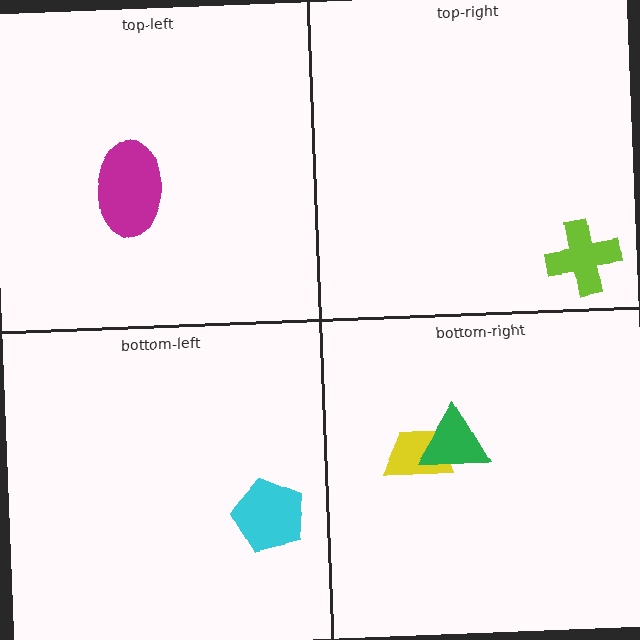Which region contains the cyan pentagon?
The bottom-left region.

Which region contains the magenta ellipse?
The top-left region.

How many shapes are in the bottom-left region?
1.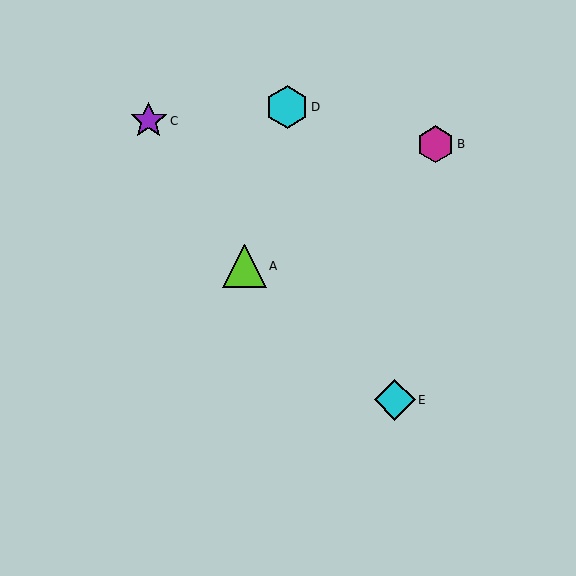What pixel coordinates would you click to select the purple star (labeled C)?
Click at (149, 121) to select the purple star C.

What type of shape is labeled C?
Shape C is a purple star.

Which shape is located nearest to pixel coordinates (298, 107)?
The cyan hexagon (labeled D) at (287, 107) is nearest to that location.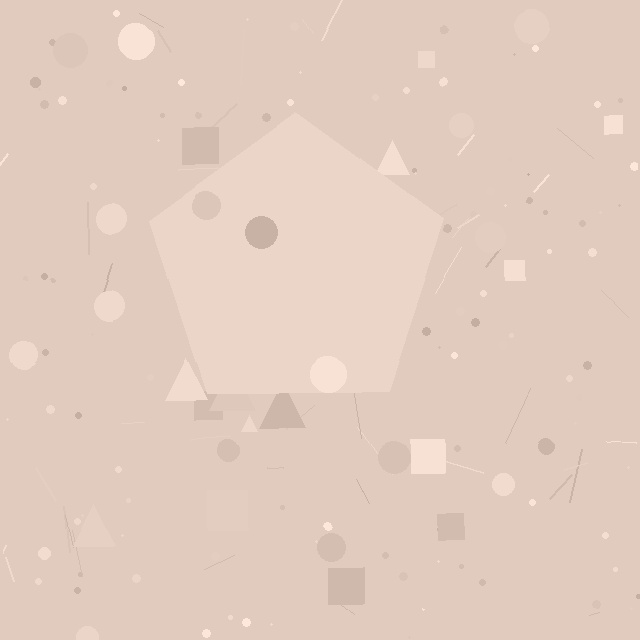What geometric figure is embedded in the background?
A pentagon is embedded in the background.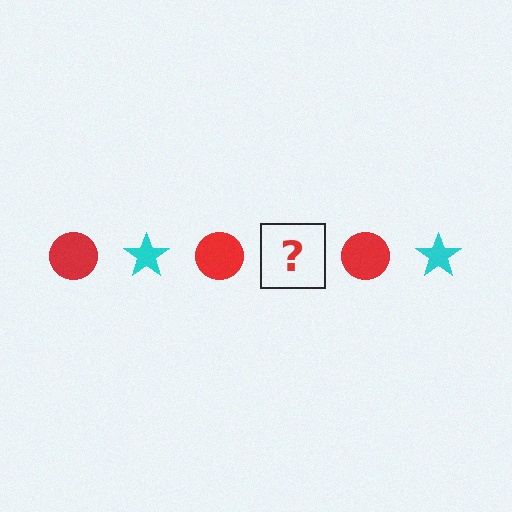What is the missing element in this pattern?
The missing element is a cyan star.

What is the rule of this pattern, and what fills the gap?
The rule is that the pattern alternates between red circle and cyan star. The gap should be filled with a cyan star.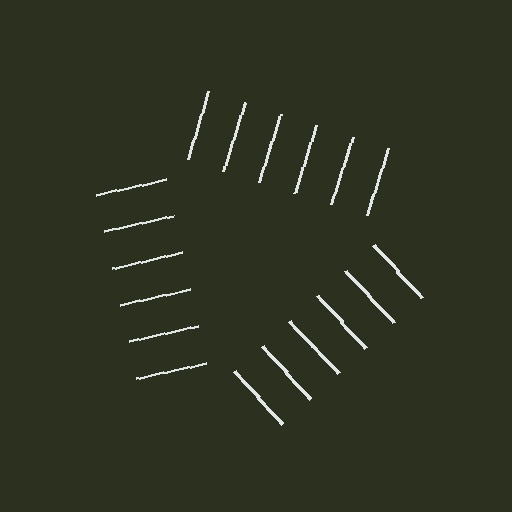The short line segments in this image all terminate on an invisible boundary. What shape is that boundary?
An illusory triangle — the line segments terminate on its edges but no continuous stroke is drawn.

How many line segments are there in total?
18 — 6 along each of the 3 edges.